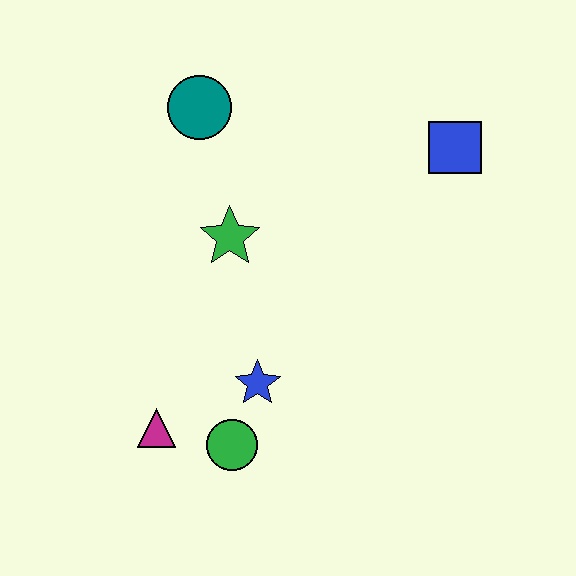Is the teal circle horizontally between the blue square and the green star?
No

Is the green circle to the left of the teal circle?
No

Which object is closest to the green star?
The teal circle is closest to the green star.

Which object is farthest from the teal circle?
The green circle is farthest from the teal circle.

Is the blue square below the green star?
No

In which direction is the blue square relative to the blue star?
The blue square is above the blue star.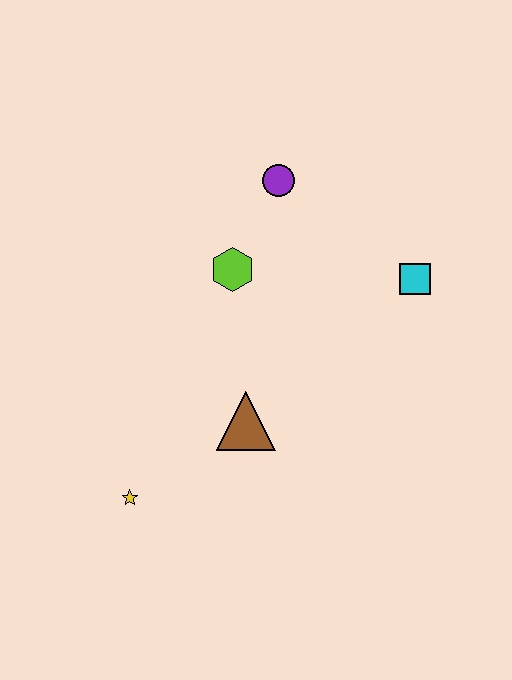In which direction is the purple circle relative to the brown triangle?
The purple circle is above the brown triangle.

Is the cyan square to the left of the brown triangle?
No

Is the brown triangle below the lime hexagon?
Yes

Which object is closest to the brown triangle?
The yellow star is closest to the brown triangle.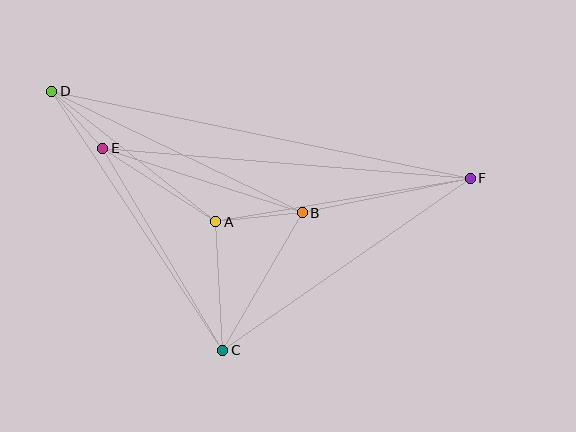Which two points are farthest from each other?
Points D and F are farthest from each other.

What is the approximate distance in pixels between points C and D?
The distance between C and D is approximately 310 pixels.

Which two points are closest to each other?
Points D and E are closest to each other.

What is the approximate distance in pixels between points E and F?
The distance between E and F is approximately 369 pixels.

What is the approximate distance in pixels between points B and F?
The distance between B and F is approximately 172 pixels.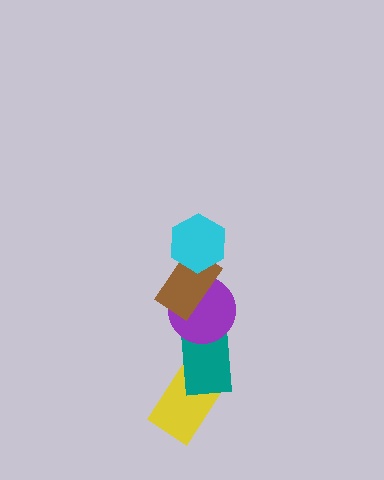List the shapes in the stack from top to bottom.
From top to bottom: the cyan hexagon, the brown rectangle, the purple circle, the teal rectangle, the yellow rectangle.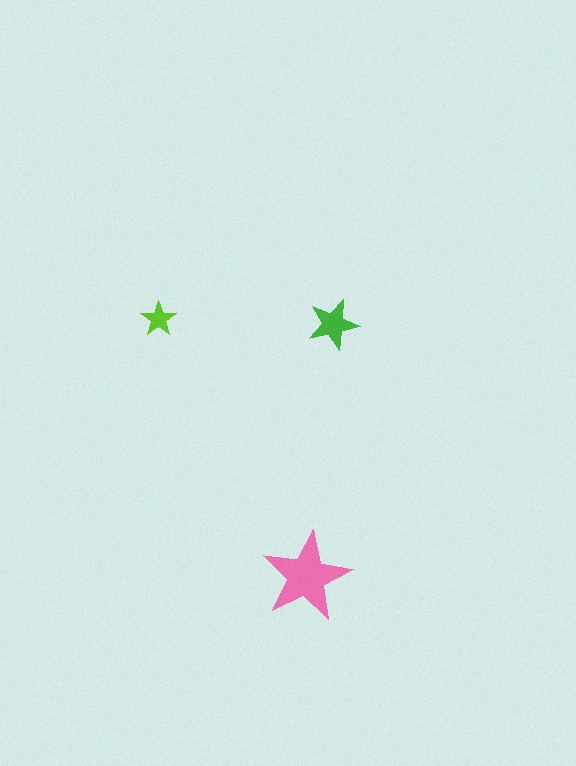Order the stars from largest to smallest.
the pink one, the green one, the lime one.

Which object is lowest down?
The pink star is bottommost.